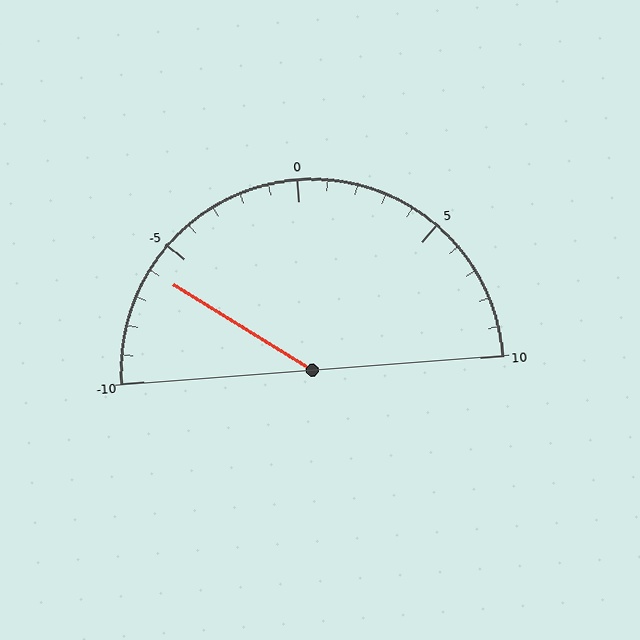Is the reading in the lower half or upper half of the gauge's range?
The reading is in the lower half of the range (-10 to 10).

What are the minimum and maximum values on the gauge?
The gauge ranges from -10 to 10.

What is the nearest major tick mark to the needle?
The nearest major tick mark is -5.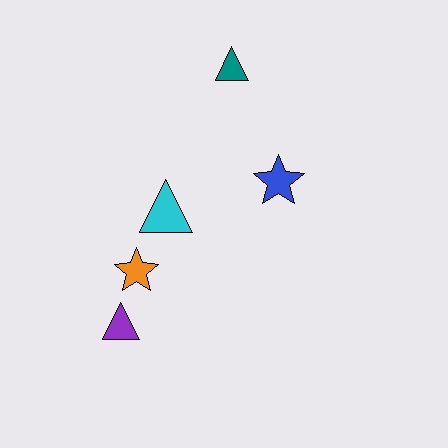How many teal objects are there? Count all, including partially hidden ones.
There is 1 teal object.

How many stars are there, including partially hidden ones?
There are 2 stars.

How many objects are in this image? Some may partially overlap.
There are 5 objects.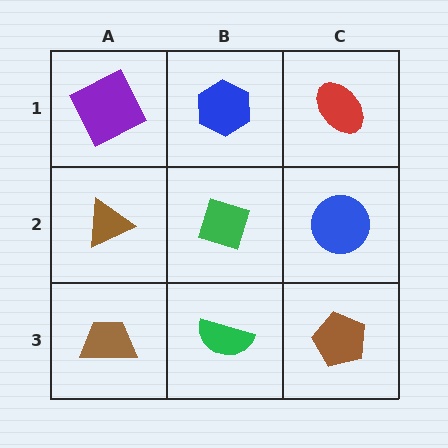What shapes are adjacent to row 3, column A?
A brown triangle (row 2, column A), a green semicircle (row 3, column B).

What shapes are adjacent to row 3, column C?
A blue circle (row 2, column C), a green semicircle (row 3, column B).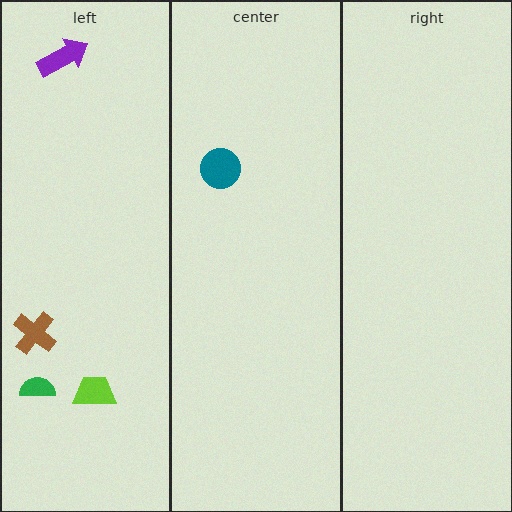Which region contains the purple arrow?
The left region.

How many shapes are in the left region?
4.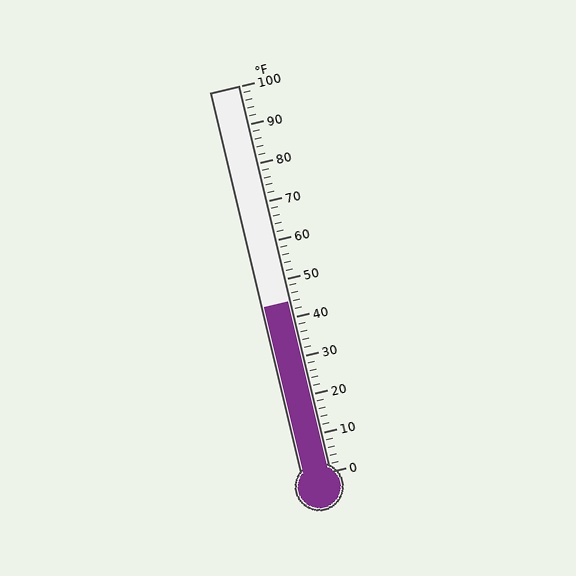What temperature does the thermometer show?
The thermometer shows approximately 44°F.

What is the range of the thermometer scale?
The thermometer scale ranges from 0°F to 100°F.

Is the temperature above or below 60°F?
The temperature is below 60°F.